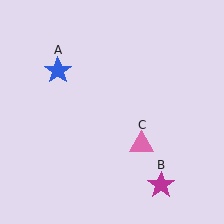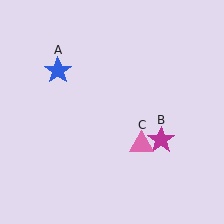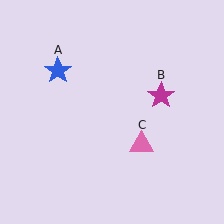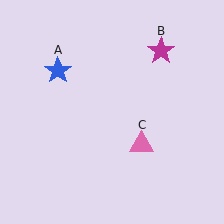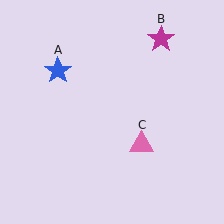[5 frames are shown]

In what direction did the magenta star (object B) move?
The magenta star (object B) moved up.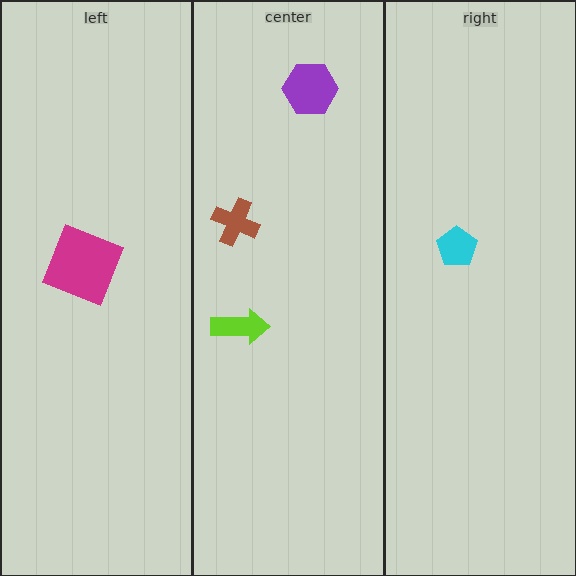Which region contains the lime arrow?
The center region.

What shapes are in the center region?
The lime arrow, the brown cross, the purple hexagon.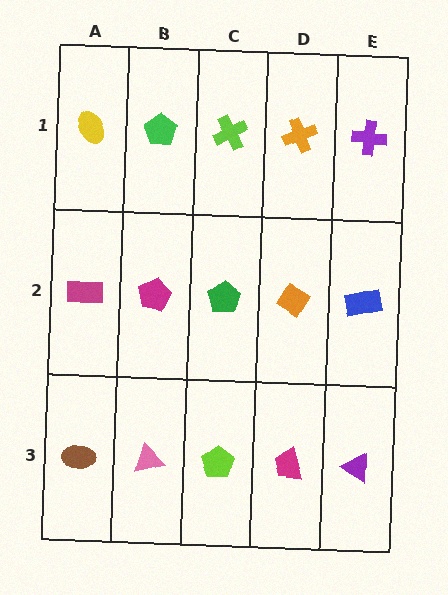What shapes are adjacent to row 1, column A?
A magenta rectangle (row 2, column A), a green pentagon (row 1, column B).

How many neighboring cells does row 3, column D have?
3.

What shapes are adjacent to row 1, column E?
A blue rectangle (row 2, column E), an orange cross (row 1, column D).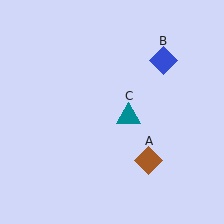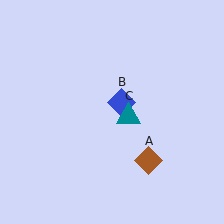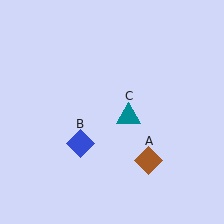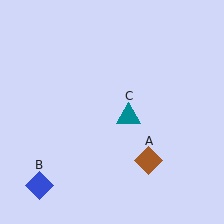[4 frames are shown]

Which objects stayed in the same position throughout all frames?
Brown diamond (object A) and teal triangle (object C) remained stationary.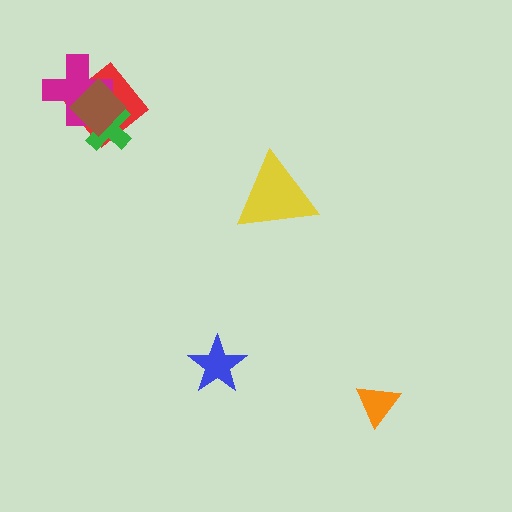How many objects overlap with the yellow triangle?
0 objects overlap with the yellow triangle.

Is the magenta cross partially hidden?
Yes, it is partially covered by another shape.